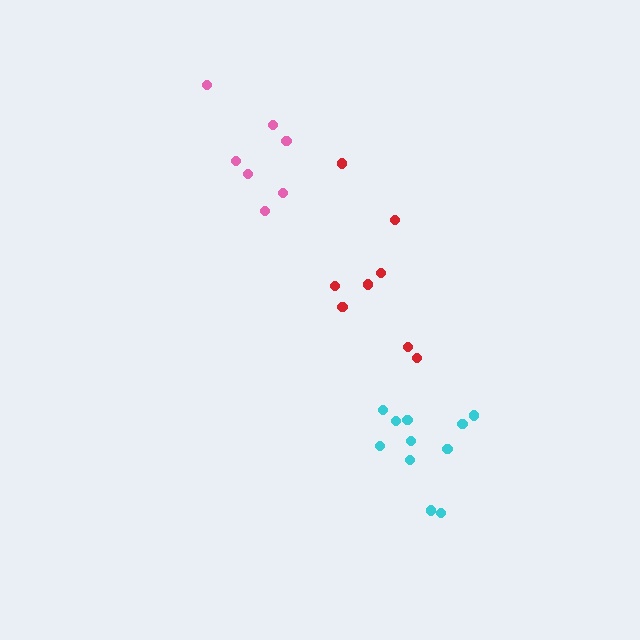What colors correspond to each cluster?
The clusters are colored: red, pink, cyan.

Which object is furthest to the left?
The pink cluster is leftmost.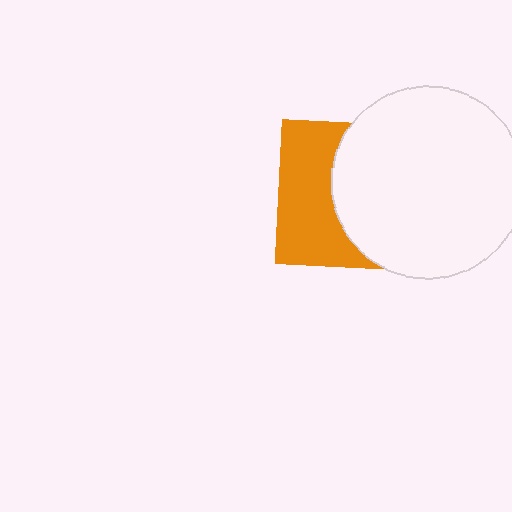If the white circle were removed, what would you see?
You would see the complete orange square.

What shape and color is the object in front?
The object in front is a white circle.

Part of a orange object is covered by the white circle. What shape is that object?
It is a square.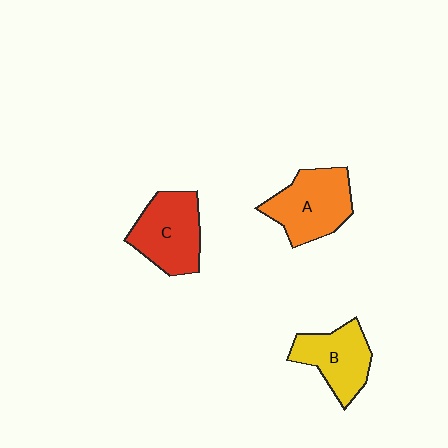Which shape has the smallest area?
Shape B (yellow).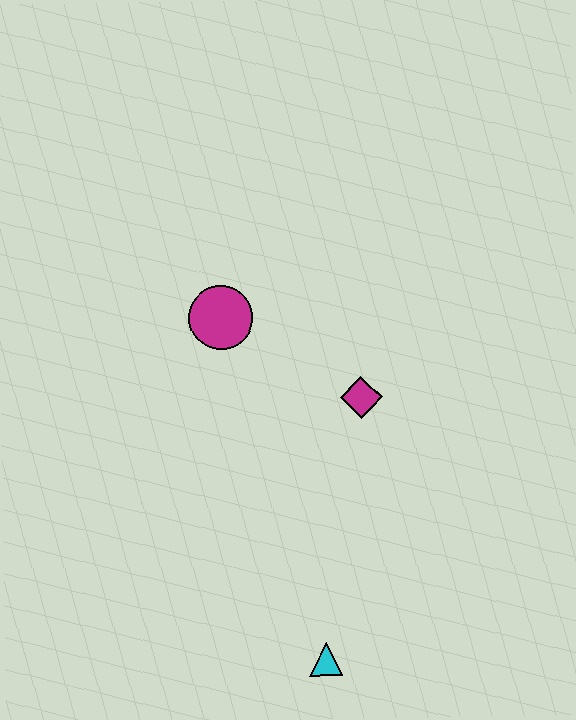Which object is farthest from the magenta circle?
The cyan triangle is farthest from the magenta circle.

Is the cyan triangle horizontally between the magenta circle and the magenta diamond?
Yes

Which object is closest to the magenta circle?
The magenta diamond is closest to the magenta circle.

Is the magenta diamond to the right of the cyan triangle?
Yes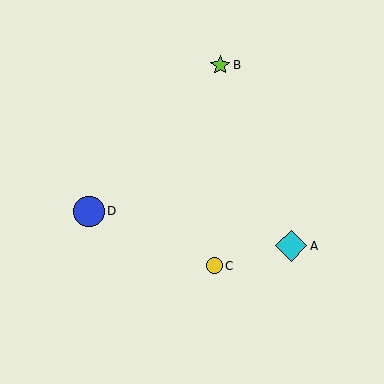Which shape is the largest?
The cyan diamond (labeled A) is the largest.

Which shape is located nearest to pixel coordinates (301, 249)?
The cyan diamond (labeled A) at (291, 246) is nearest to that location.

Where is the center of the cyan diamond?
The center of the cyan diamond is at (291, 246).